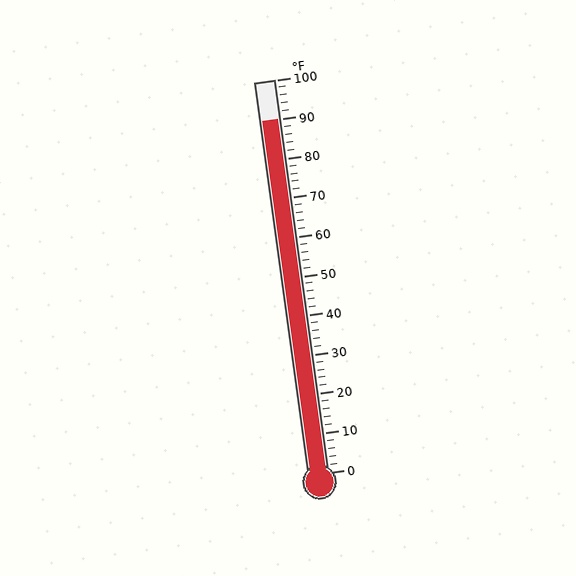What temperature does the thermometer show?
The thermometer shows approximately 90°F.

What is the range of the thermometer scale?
The thermometer scale ranges from 0°F to 100°F.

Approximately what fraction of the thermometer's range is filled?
The thermometer is filled to approximately 90% of its range.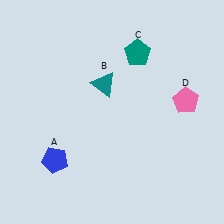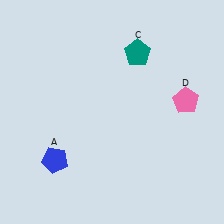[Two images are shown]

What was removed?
The teal triangle (B) was removed in Image 2.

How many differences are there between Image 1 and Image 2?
There is 1 difference between the two images.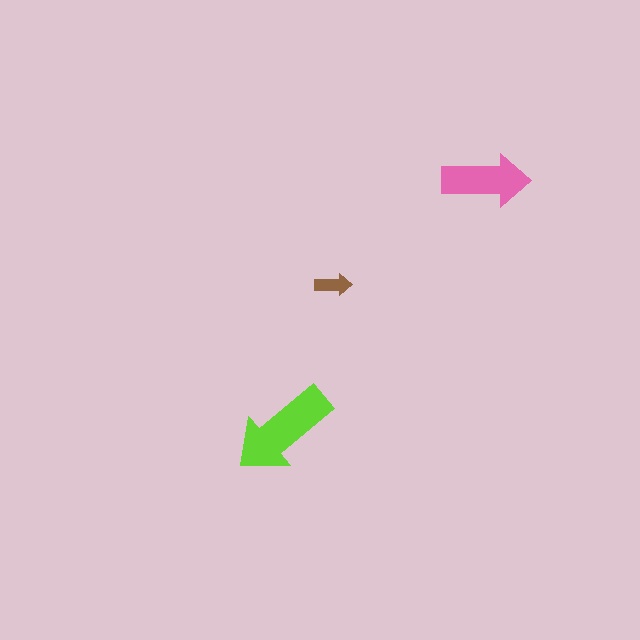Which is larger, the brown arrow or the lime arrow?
The lime one.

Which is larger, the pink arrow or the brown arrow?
The pink one.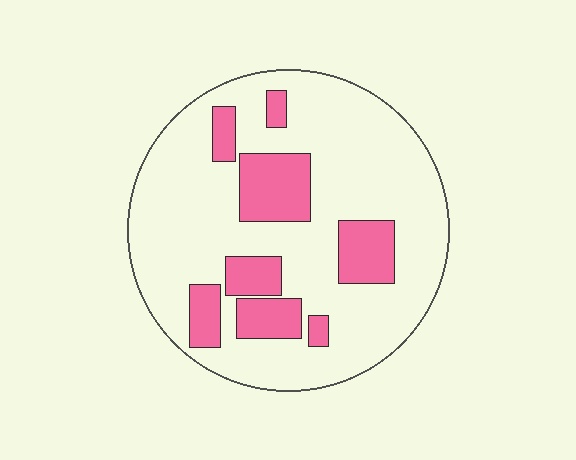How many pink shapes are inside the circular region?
8.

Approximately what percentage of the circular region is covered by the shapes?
Approximately 25%.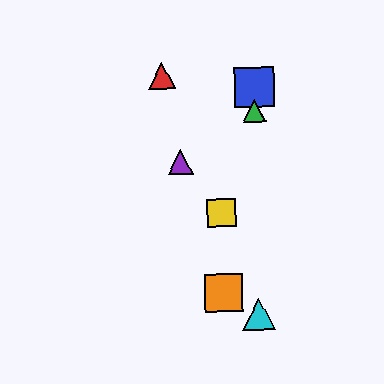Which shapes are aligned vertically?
The blue square, the green triangle, the cyan triangle are aligned vertically.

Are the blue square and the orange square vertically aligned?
No, the blue square is at x≈254 and the orange square is at x≈224.